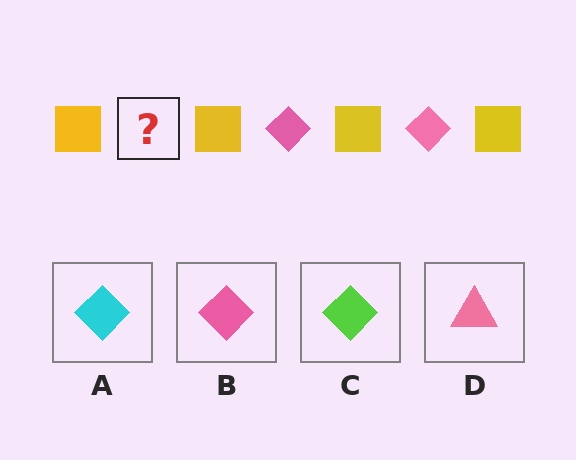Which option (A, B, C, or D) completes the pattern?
B.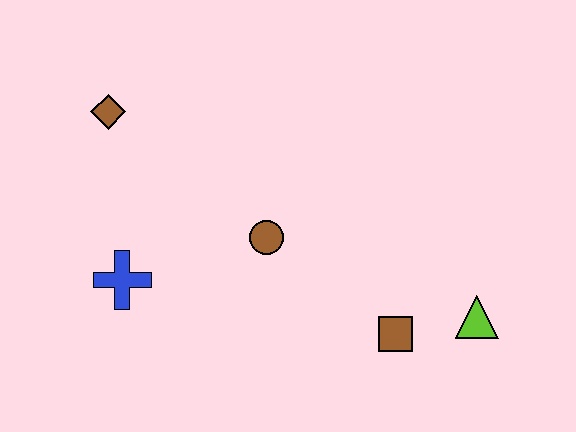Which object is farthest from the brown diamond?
The lime triangle is farthest from the brown diamond.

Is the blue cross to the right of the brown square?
No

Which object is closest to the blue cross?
The brown circle is closest to the blue cross.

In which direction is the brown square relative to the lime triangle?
The brown square is to the left of the lime triangle.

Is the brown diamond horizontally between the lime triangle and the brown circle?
No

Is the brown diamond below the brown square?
No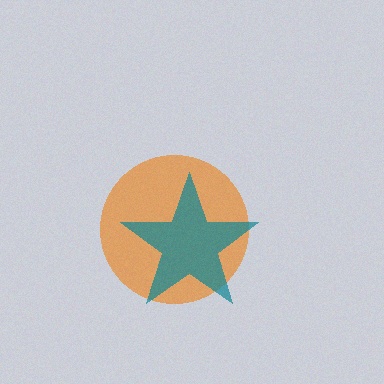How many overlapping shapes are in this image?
There are 2 overlapping shapes in the image.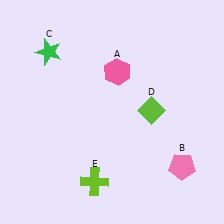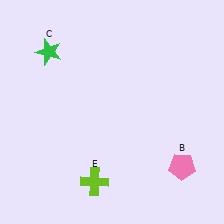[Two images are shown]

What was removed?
The pink hexagon (A), the lime diamond (D) were removed in Image 2.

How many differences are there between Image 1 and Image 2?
There are 2 differences between the two images.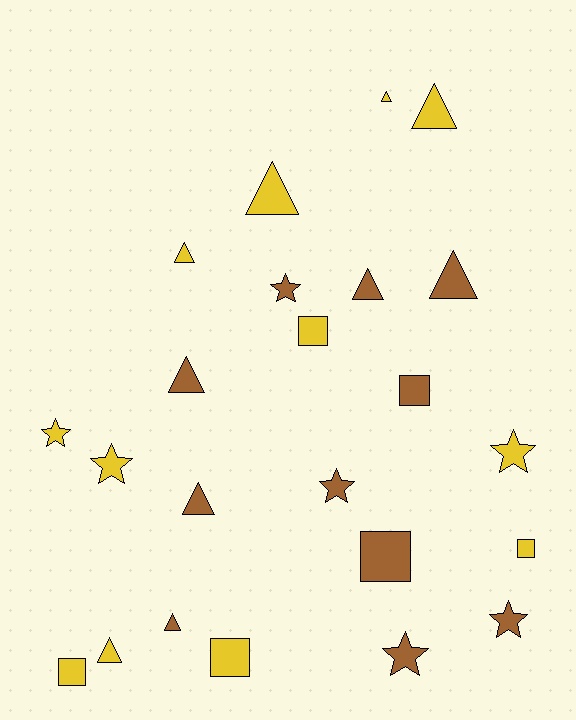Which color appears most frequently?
Yellow, with 12 objects.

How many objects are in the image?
There are 23 objects.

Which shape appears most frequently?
Triangle, with 10 objects.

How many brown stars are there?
There are 4 brown stars.